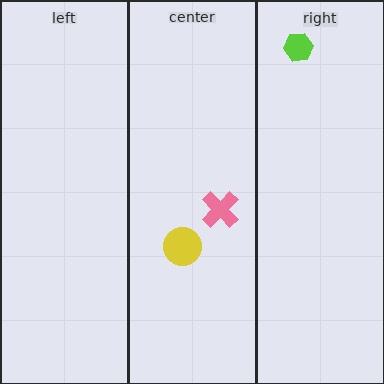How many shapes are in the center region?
2.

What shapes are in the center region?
The pink cross, the yellow circle.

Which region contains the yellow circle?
The center region.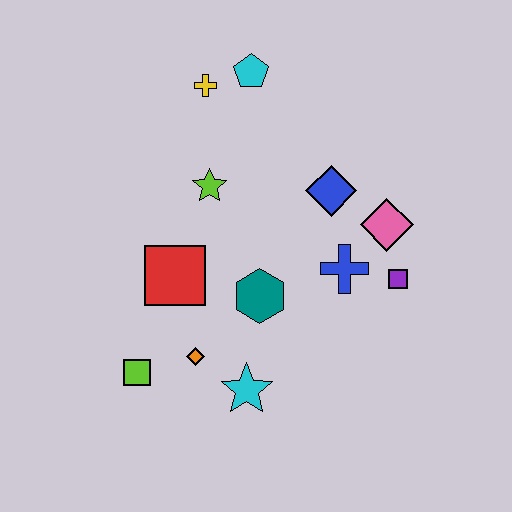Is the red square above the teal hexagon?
Yes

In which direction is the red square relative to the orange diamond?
The red square is above the orange diamond.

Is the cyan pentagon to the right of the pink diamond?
No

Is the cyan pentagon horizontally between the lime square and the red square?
No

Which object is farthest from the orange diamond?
The cyan pentagon is farthest from the orange diamond.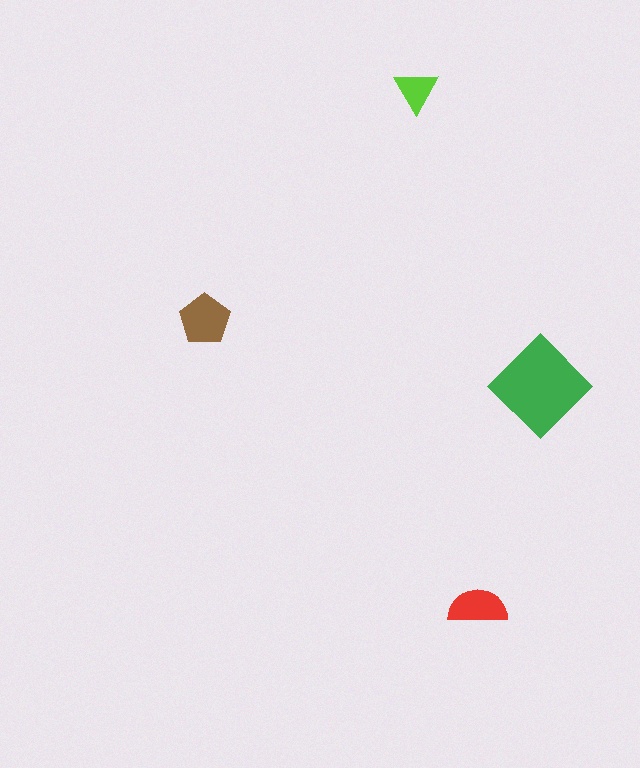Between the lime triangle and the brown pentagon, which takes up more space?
The brown pentagon.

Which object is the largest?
The green diamond.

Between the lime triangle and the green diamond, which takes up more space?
The green diamond.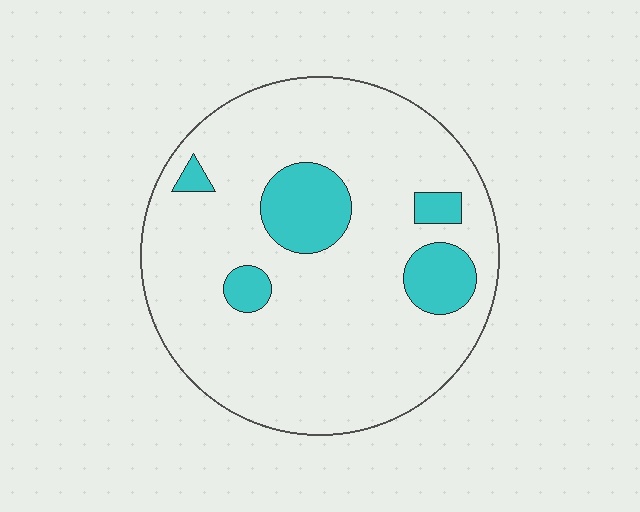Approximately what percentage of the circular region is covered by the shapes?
Approximately 15%.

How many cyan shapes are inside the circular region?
5.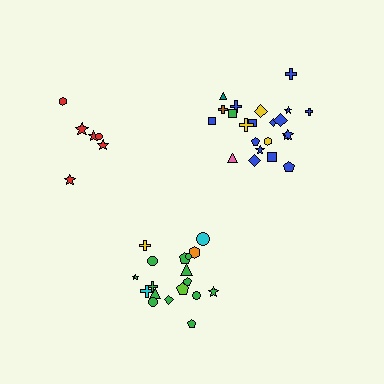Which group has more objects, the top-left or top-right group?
The top-right group.